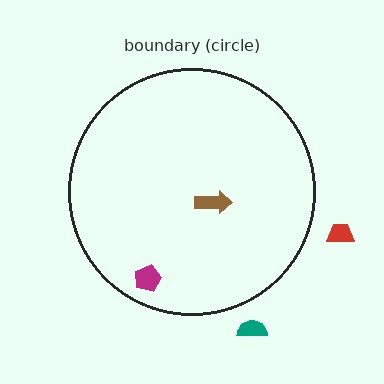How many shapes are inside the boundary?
2 inside, 2 outside.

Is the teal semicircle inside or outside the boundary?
Outside.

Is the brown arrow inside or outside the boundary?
Inside.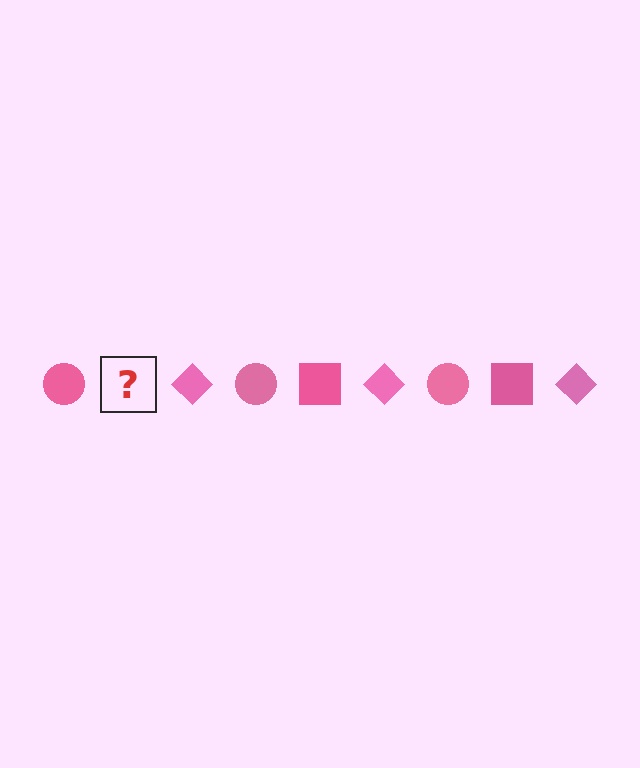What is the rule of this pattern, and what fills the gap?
The rule is that the pattern cycles through circle, square, diamond shapes in pink. The gap should be filled with a pink square.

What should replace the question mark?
The question mark should be replaced with a pink square.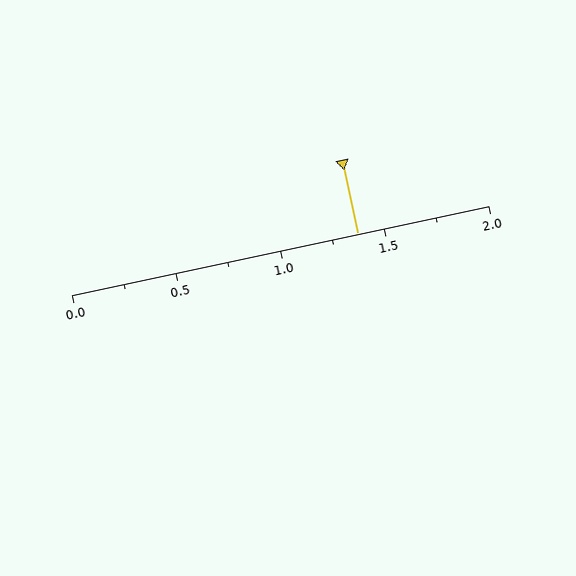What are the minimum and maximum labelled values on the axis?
The axis runs from 0.0 to 2.0.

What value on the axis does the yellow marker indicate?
The marker indicates approximately 1.38.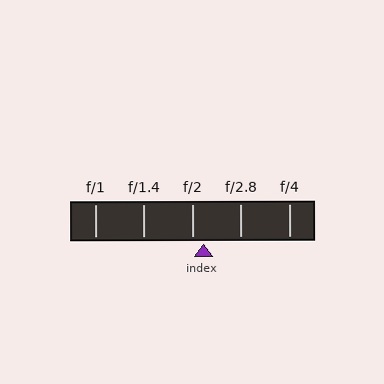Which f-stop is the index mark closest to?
The index mark is closest to f/2.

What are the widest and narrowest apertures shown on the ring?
The widest aperture shown is f/1 and the narrowest is f/4.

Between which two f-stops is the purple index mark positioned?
The index mark is between f/2 and f/2.8.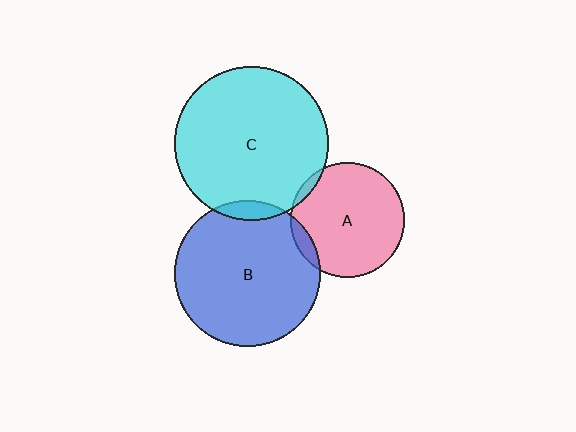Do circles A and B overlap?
Yes.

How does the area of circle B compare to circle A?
Approximately 1.6 times.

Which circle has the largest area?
Circle C (cyan).